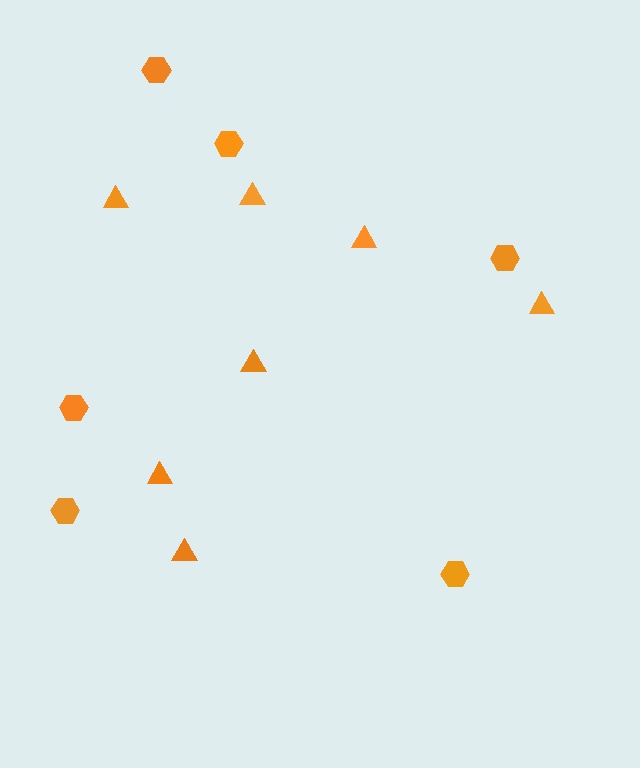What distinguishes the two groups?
There are 2 groups: one group of hexagons (6) and one group of triangles (7).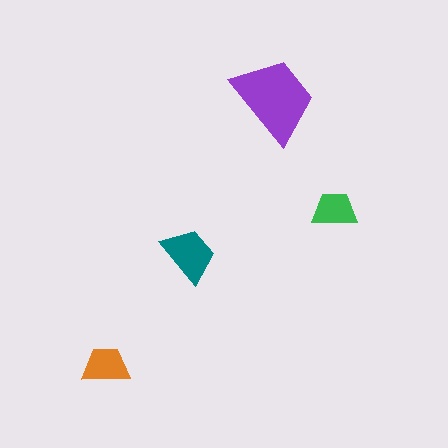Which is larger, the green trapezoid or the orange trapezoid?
The orange one.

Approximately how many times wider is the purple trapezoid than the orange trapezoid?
About 2 times wider.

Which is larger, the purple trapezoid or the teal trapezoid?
The purple one.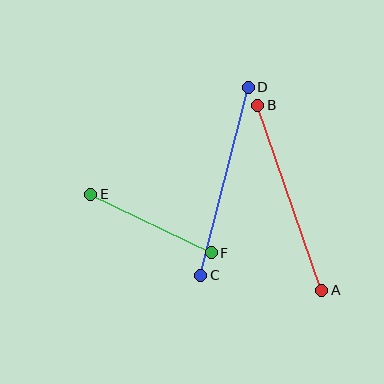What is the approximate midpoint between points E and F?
The midpoint is at approximately (151, 224) pixels.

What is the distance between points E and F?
The distance is approximately 134 pixels.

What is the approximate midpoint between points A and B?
The midpoint is at approximately (290, 198) pixels.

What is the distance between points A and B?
The distance is approximately 196 pixels.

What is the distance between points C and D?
The distance is approximately 194 pixels.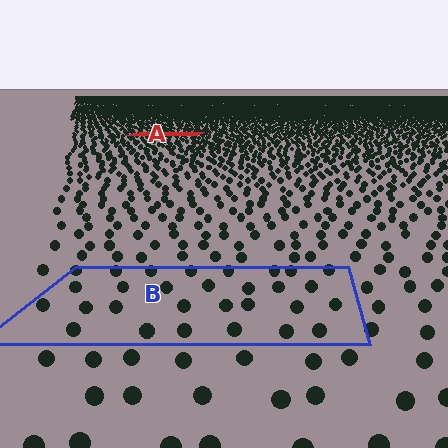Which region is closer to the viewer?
Region B is closer. The texture elements there are larger and more spread out.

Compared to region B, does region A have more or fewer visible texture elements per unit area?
Region A has more texture elements per unit area — they are packed more densely because it is farther away.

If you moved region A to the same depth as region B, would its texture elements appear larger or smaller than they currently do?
They would appear larger. At a closer depth, the same texture elements are projected at a bigger on-screen size.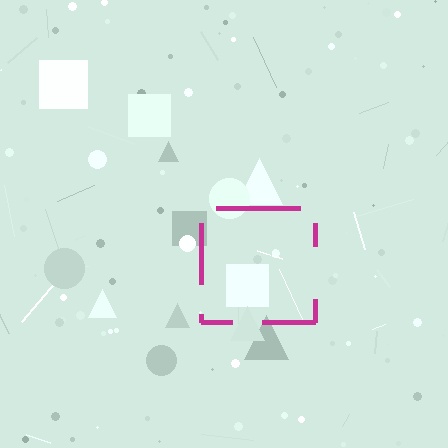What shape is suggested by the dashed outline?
The dashed outline suggests a square.